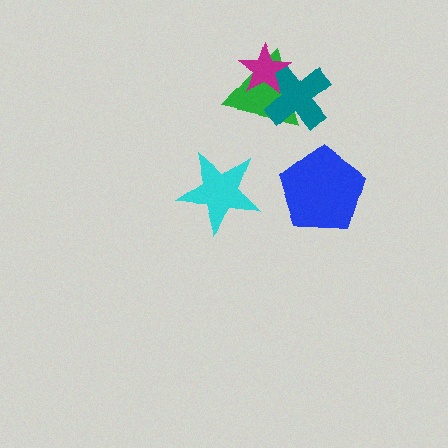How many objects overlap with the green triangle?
2 objects overlap with the green triangle.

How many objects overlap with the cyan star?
0 objects overlap with the cyan star.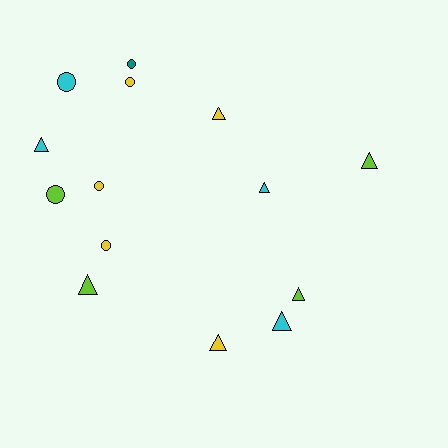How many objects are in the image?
There are 14 objects.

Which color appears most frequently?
Yellow, with 5 objects.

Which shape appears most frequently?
Triangle, with 8 objects.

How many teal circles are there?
There is 1 teal circle.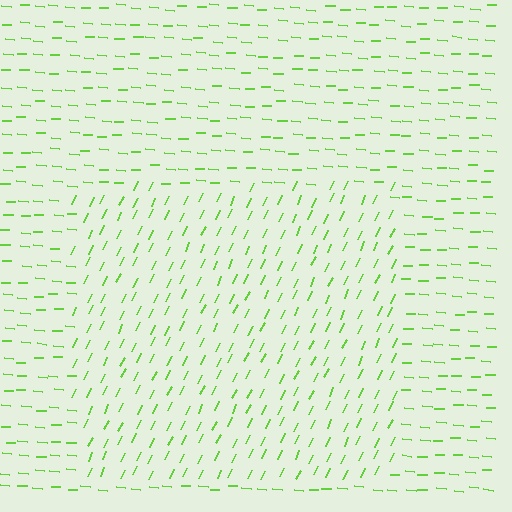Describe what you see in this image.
The image is filled with small lime line segments. A rectangle region in the image has lines oriented differently from the surrounding lines, creating a visible texture boundary.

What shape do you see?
I see a rectangle.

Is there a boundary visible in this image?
Yes, there is a texture boundary formed by a change in line orientation.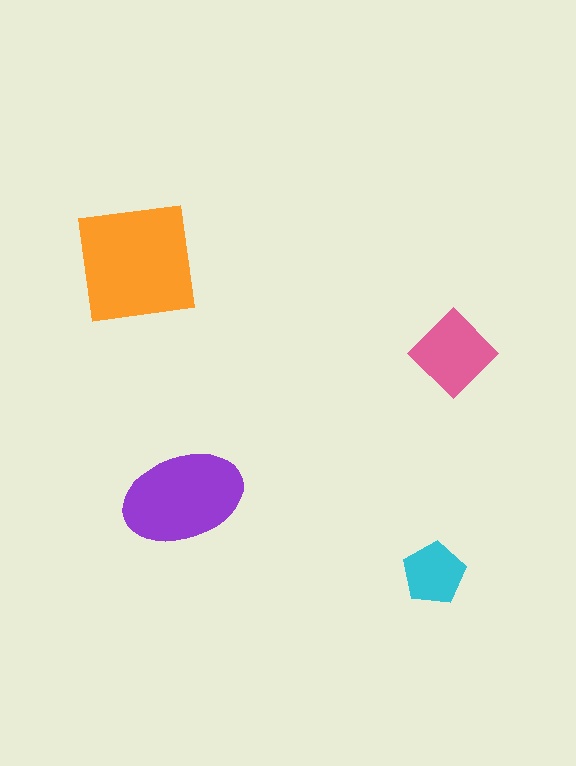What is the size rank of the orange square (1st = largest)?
1st.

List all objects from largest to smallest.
The orange square, the purple ellipse, the pink diamond, the cyan pentagon.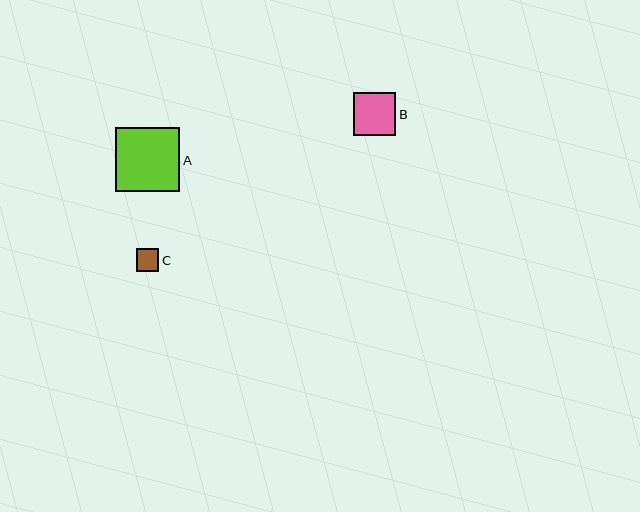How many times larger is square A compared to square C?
Square A is approximately 2.8 times the size of square C.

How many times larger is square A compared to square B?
Square A is approximately 1.5 times the size of square B.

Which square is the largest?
Square A is the largest with a size of approximately 64 pixels.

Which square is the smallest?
Square C is the smallest with a size of approximately 23 pixels.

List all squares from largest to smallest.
From largest to smallest: A, B, C.